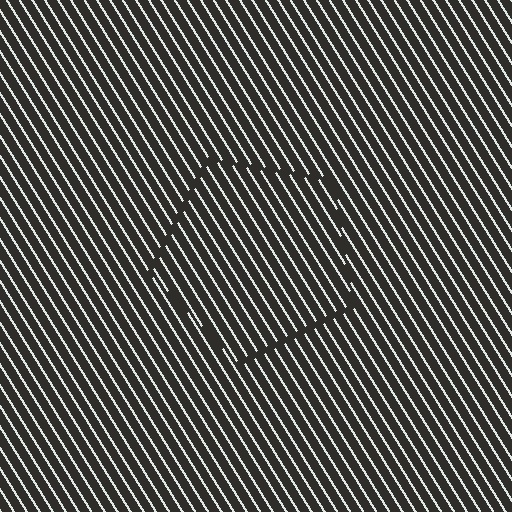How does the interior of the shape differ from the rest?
The interior of the shape contains the same grating, shifted by half a period — the contour is defined by the phase discontinuity where line-ends from the inner and outer gratings abut.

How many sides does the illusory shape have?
5 sides — the line-ends trace a pentagon.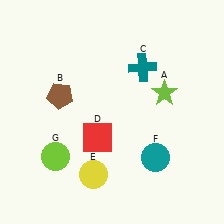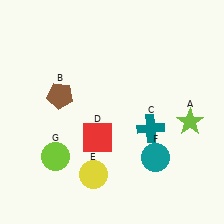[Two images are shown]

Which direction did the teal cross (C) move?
The teal cross (C) moved down.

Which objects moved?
The objects that moved are: the lime star (A), the teal cross (C).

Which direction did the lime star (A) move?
The lime star (A) moved down.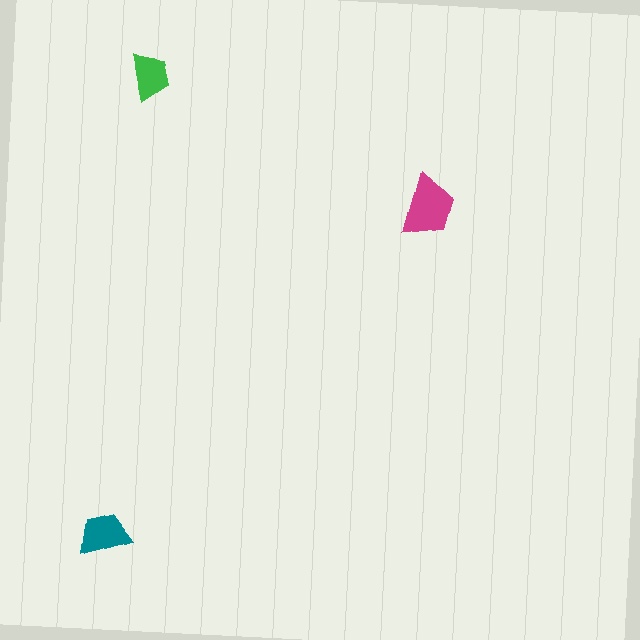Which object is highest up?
The green trapezoid is topmost.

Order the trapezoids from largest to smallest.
the magenta one, the teal one, the green one.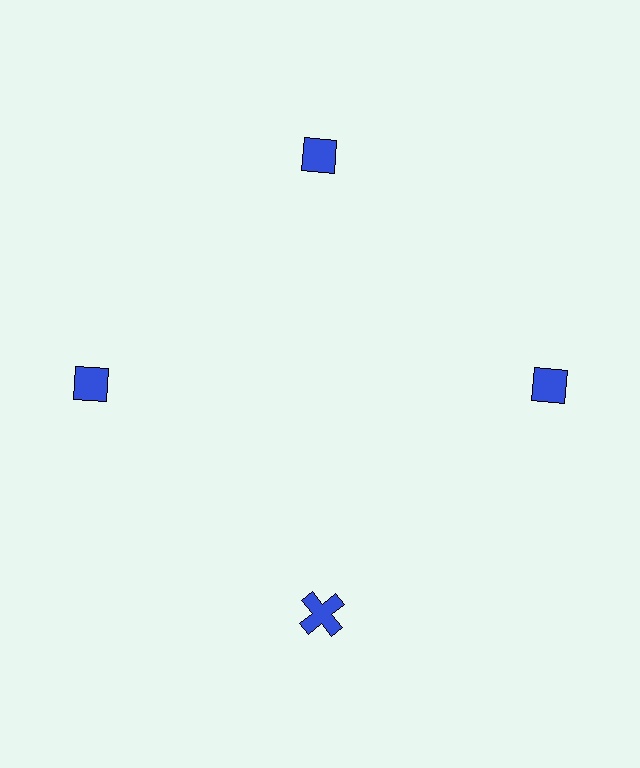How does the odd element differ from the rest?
It has a different shape: cross instead of diamond.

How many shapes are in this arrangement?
There are 4 shapes arranged in a ring pattern.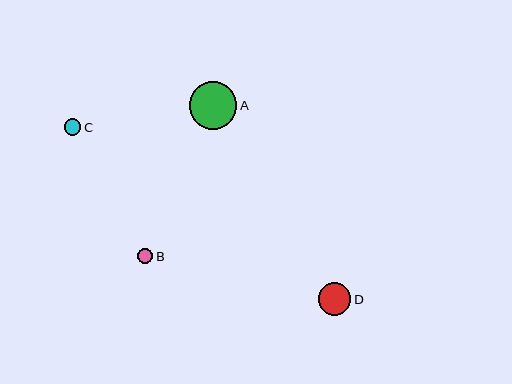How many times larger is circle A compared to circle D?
Circle A is approximately 1.5 times the size of circle D.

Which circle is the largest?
Circle A is the largest with a size of approximately 48 pixels.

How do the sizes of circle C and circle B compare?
Circle C and circle B are approximately the same size.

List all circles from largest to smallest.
From largest to smallest: A, D, C, B.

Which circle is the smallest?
Circle B is the smallest with a size of approximately 16 pixels.